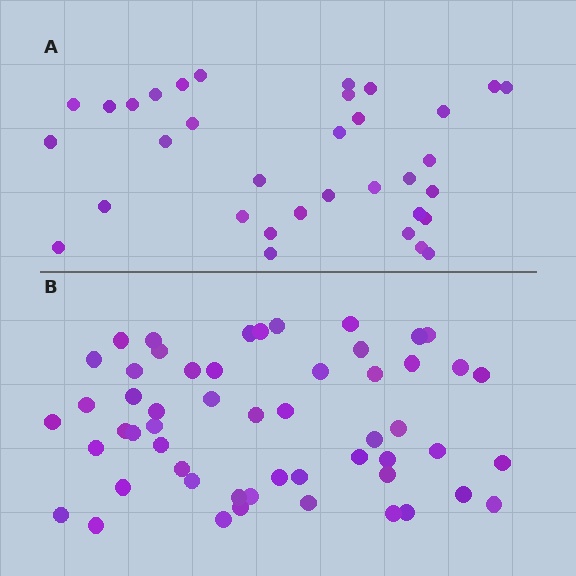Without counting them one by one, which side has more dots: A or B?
Region B (the bottom region) has more dots.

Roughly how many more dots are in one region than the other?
Region B has approximately 20 more dots than region A.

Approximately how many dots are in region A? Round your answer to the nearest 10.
About 30 dots. (The exact count is 34, which rounds to 30.)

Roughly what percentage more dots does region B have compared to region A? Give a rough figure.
About 60% more.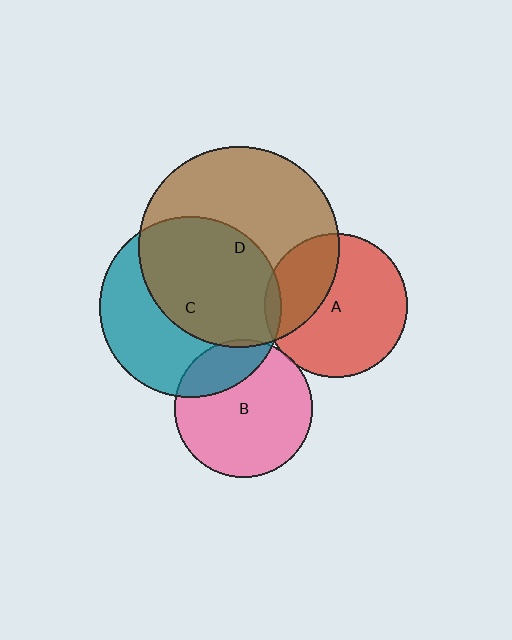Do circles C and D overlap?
Yes.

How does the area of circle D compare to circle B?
Approximately 2.1 times.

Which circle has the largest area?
Circle D (brown).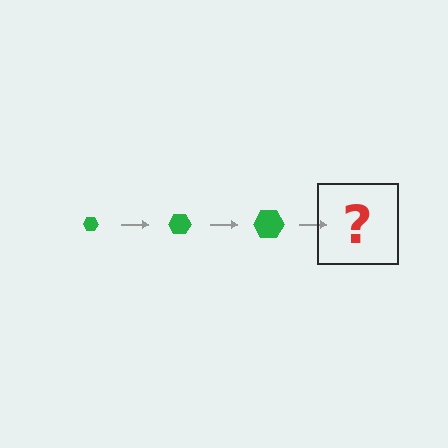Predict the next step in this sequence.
The next step is a green hexagon, larger than the previous one.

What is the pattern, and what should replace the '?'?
The pattern is that the hexagon gets progressively larger each step. The '?' should be a green hexagon, larger than the previous one.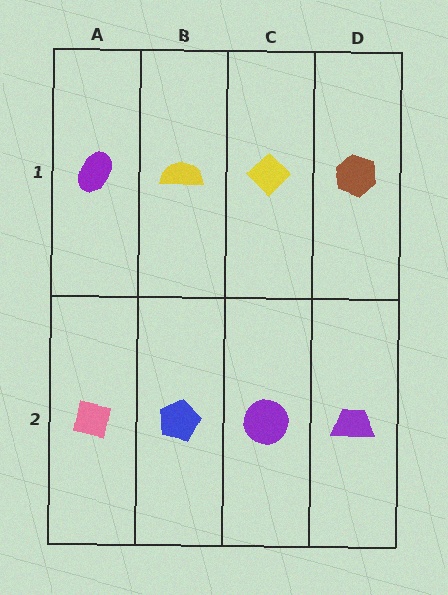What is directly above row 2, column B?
A yellow semicircle.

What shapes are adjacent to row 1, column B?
A blue pentagon (row 2, column B), a purple ellipse (row 1, column A), a yellow diamond (row 1, column C).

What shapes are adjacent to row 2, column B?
A yellow semicircle (row 1, column B), a pink square (row 2, column A), a purple circle (row 2, column C).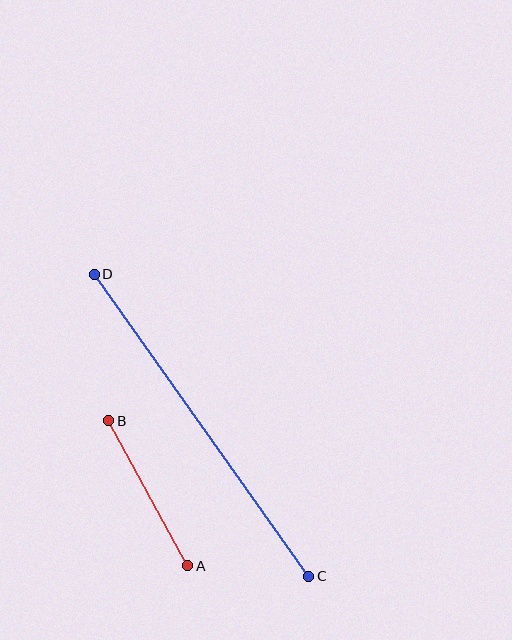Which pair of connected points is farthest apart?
Points C and D are farthest apart.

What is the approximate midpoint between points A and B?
The midpoint is at approximately (148, 493) pixels.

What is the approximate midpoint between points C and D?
The midpoint is at approximately (202, 425) pixels.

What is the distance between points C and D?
The distance is approximately 371 pixels.